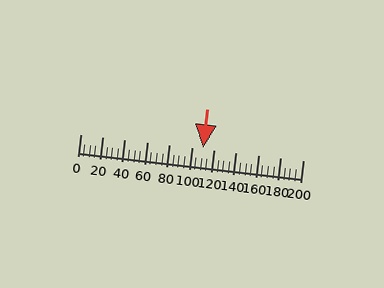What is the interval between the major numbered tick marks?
The major tick marks are spaced 20 units apart.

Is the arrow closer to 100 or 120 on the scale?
The arrow is closer to 120.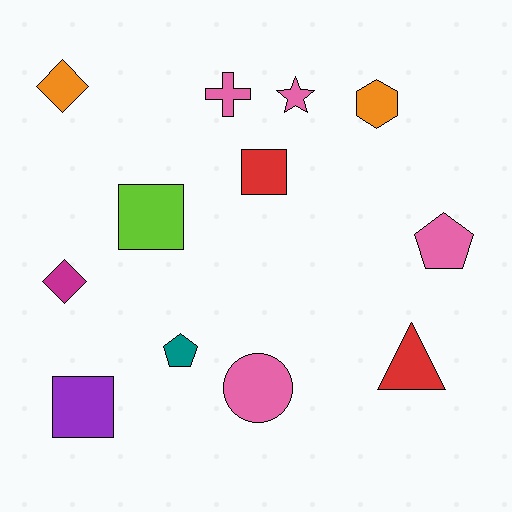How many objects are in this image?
There are 12 objects.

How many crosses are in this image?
There is 1 cross.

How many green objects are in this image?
There are no green objects.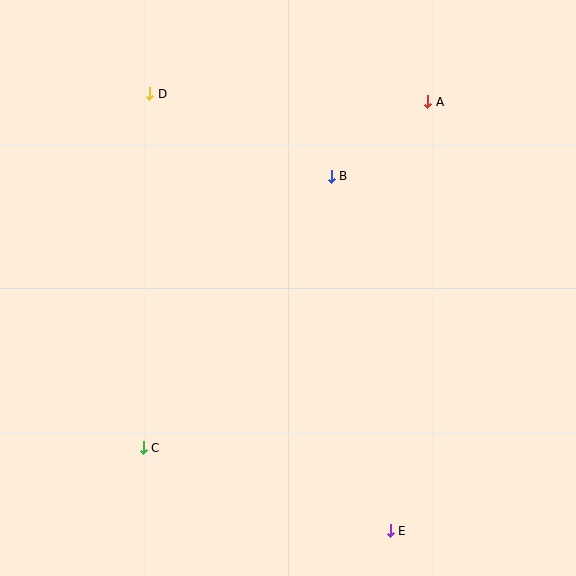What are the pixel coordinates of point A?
Point A is at (428, 102).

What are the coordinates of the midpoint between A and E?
The midpoint between A and E is at (409, 316).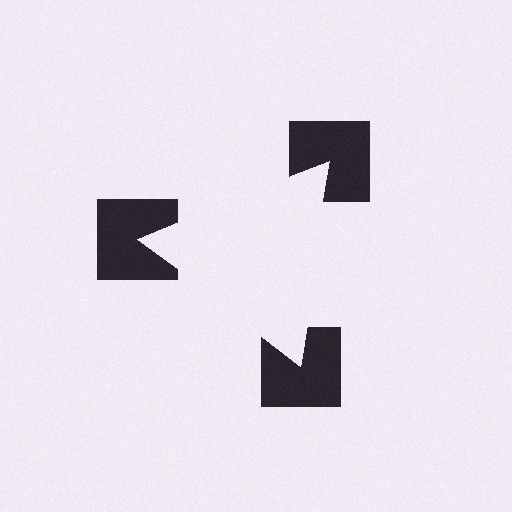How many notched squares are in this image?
There are 3 — one at each vertex of the illusory triangle.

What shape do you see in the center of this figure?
An illusory triangle — its edges are inferred from the aligned wedge cuts in the notched squares, not physically drawn.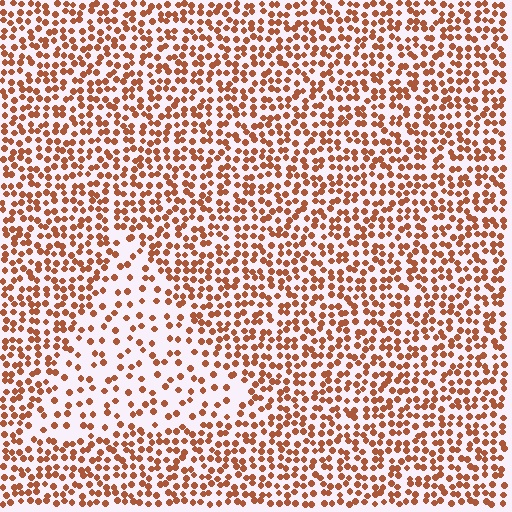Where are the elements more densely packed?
The elements are more densely packed outside the triangle boundary.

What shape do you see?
I see a triangle.